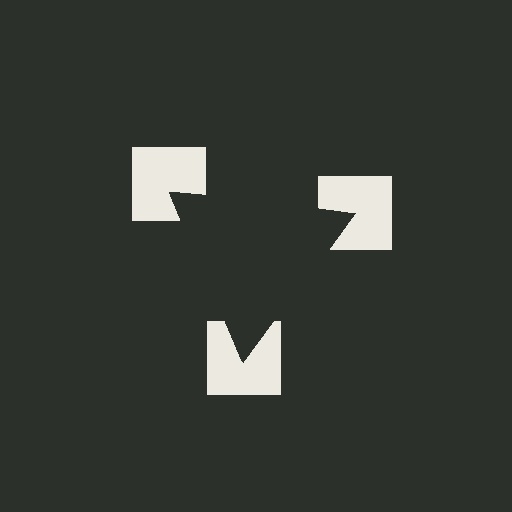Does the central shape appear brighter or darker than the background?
It typically appears slightly darker than the background, even though no actual brightness change is drawn.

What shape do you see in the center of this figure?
An illusory triangle — its edges are inferred from the aligned wedge cuts in the notched squares, not physically drawn.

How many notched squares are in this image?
There are 3 — one at each vertex of the illusory triangle.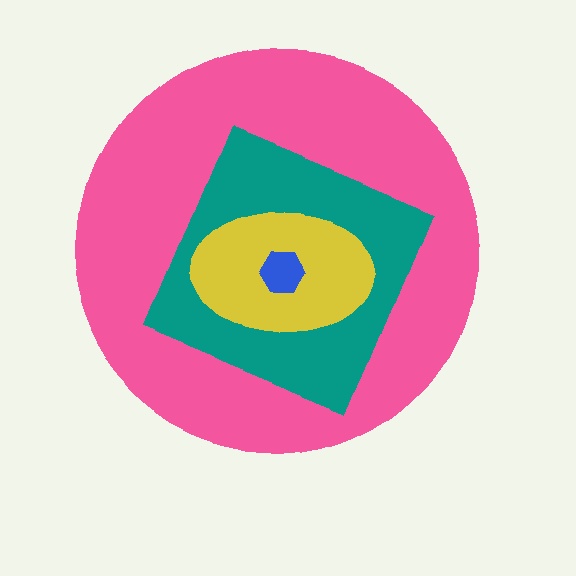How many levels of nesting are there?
4.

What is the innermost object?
The blue hexagon.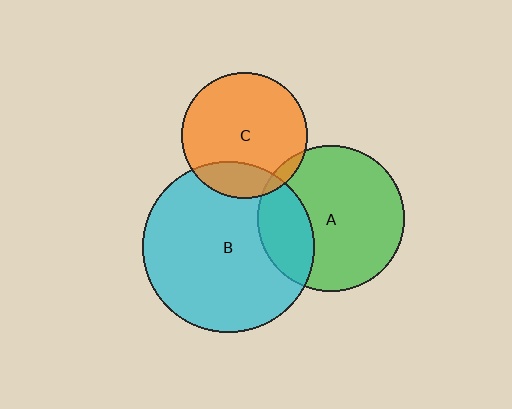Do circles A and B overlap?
Yes.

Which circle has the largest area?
Circle B (cyan).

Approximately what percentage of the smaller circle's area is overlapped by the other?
Approximately 25%.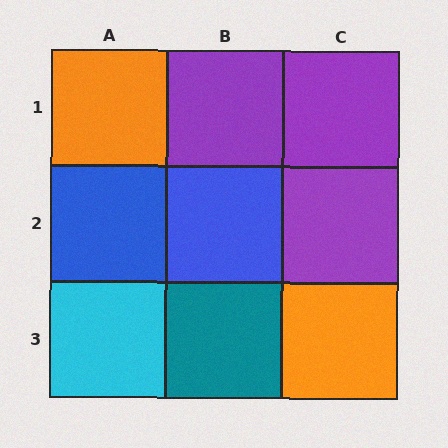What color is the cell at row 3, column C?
Orange.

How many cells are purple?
3 cells are purple.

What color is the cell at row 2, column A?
Blue.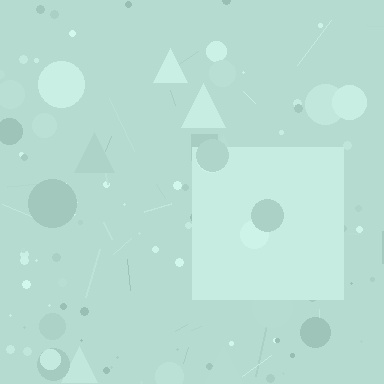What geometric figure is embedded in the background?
A square is embedded in the background.